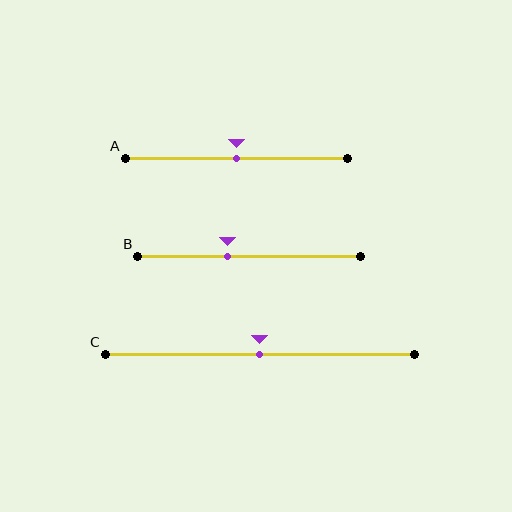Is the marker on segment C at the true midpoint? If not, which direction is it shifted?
Yes, the marker on segment C is at the true midpoint.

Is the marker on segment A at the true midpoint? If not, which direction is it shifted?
Yes, the marker on segment A is at the true midpoint.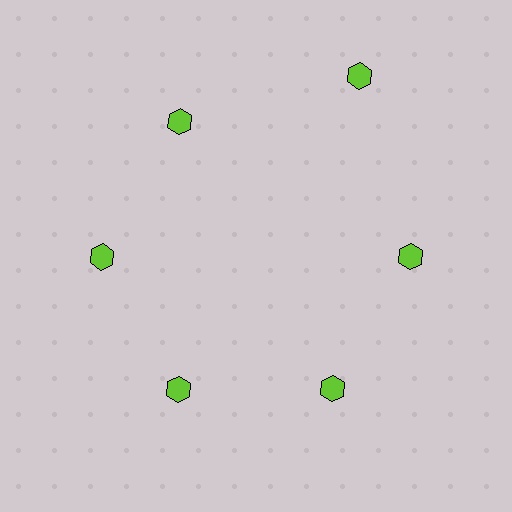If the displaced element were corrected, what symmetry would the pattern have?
It would have 6-fold rotational symmetry — the pattern would map onto itself every 60 degrees.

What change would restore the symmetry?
The symmetry would be restored by moving it inward, back onto the ring so that all 6 hexagons sit at equal angles and equal distance from the center.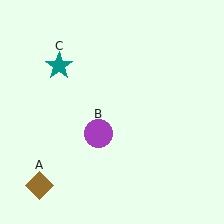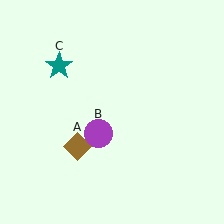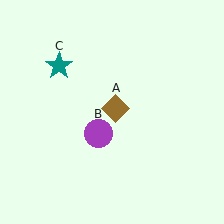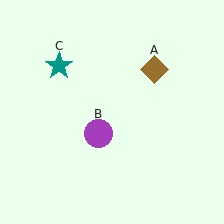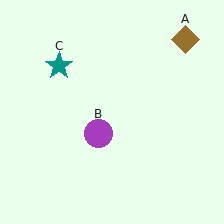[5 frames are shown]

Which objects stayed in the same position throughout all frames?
Purple circle (object B) and teal star (object C) remained stationary.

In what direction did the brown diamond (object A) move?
The brown diamond (object A) moved up and to the right.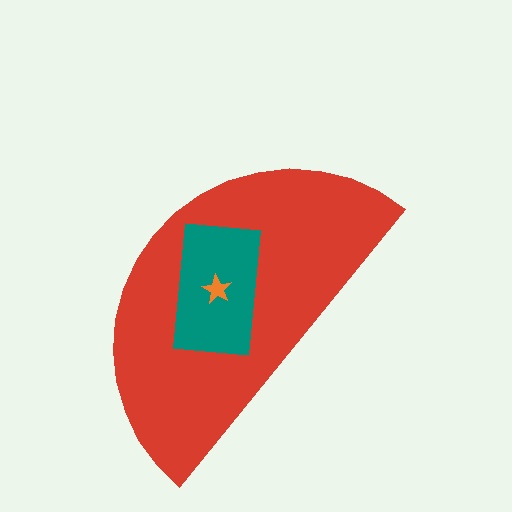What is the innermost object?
The orange star.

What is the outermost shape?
The red semicircle.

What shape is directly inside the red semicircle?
The teal rectangle.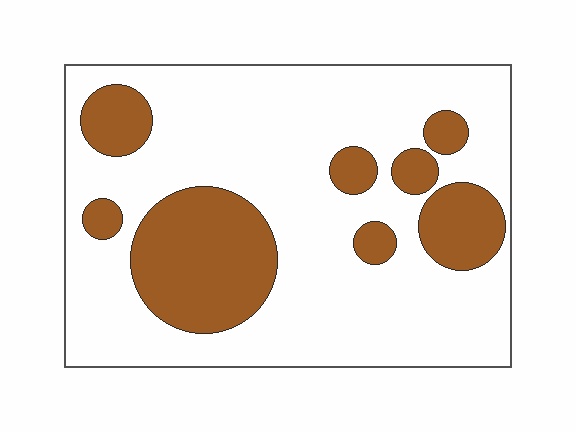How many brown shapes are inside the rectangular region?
8.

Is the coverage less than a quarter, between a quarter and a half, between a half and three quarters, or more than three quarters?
Between a quarter and a half.